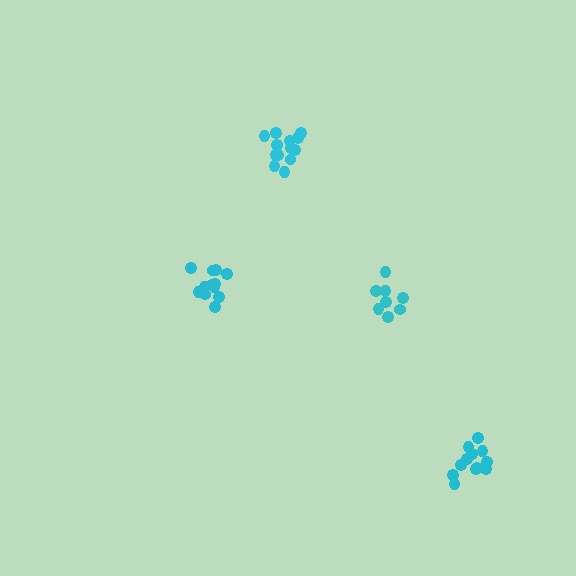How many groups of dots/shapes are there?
There are 4 groups.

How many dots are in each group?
Group 1: 8 dots, Group 2: 13 dots, Group 3: 13 dots, Group 4: 12 dots (46 total).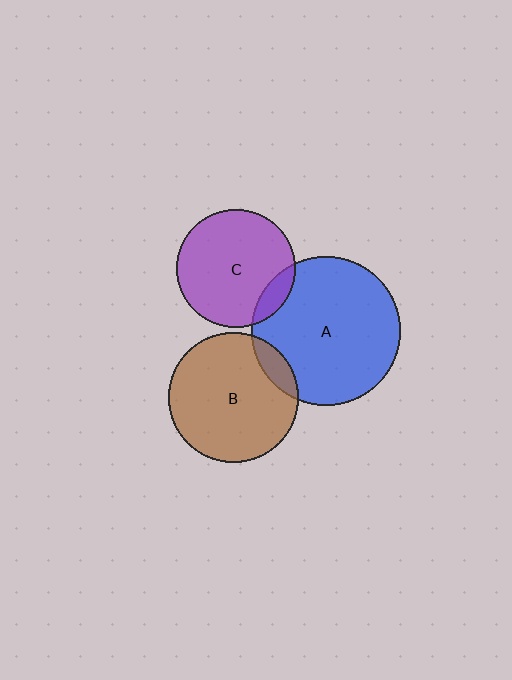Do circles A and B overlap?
Yes.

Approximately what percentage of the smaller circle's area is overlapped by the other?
Approximately 10%.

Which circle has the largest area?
Circle A (blue).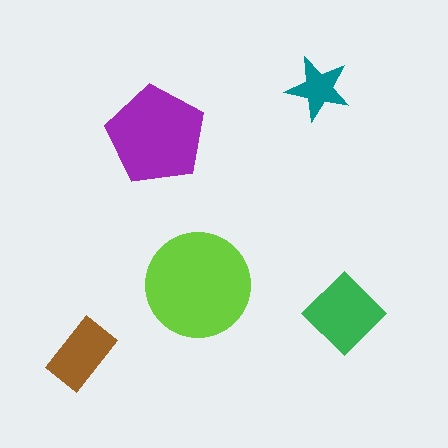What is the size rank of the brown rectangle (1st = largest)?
4th.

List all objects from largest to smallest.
The lime circle, the purple pentagon, the green diamond, the brown rectangle, the teal star.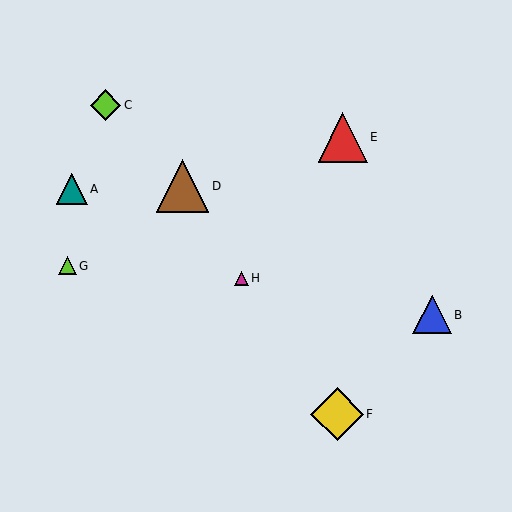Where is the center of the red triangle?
The center of the red triangle is at (343, 137).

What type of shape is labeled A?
Shape A is a teal triangle.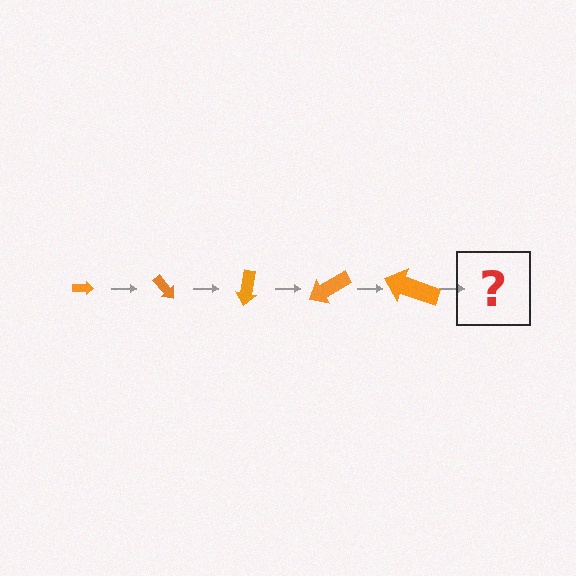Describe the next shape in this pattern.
It should be an arrow, larger than the previous one and rotated 250 degrees from the start.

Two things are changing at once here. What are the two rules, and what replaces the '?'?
The two rules are that the arrow grows larger each step and it rotates 50 degrees each step. The '?' should be an arrow, larger than the previous one and rotated 250 degrees from the start.